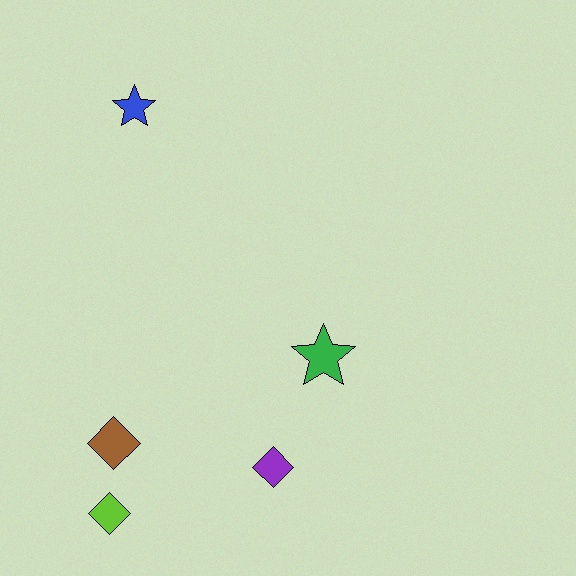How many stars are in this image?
There are 2 stars.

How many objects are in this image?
There are 5 objects.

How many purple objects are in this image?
There is 1 purple object.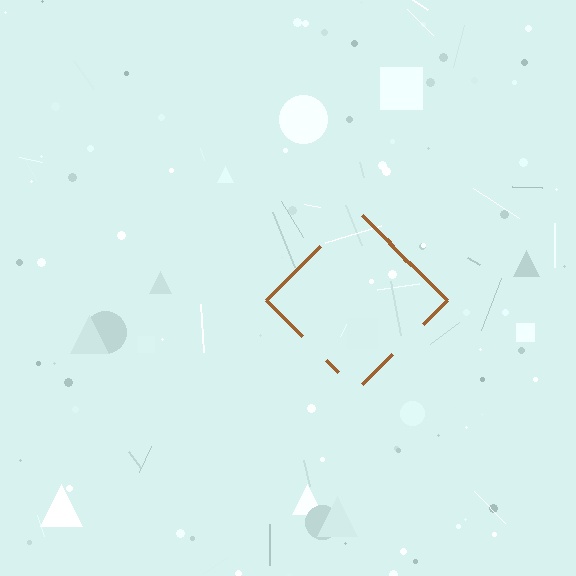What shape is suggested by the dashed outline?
The dashed outline suggests a diamond.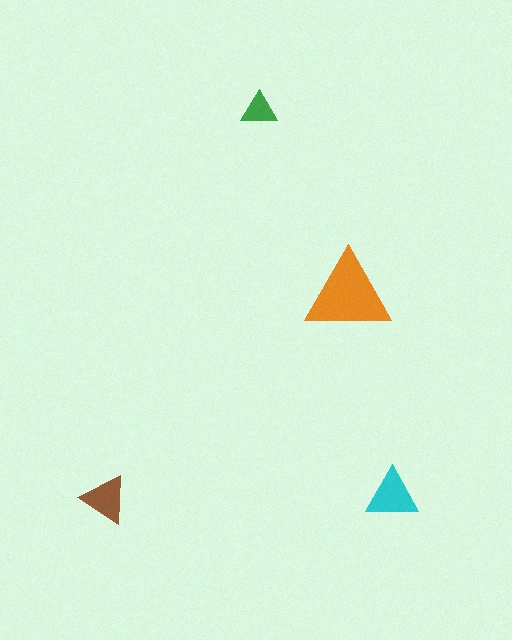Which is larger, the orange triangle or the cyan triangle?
The orange one.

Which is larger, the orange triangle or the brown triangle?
The orange one.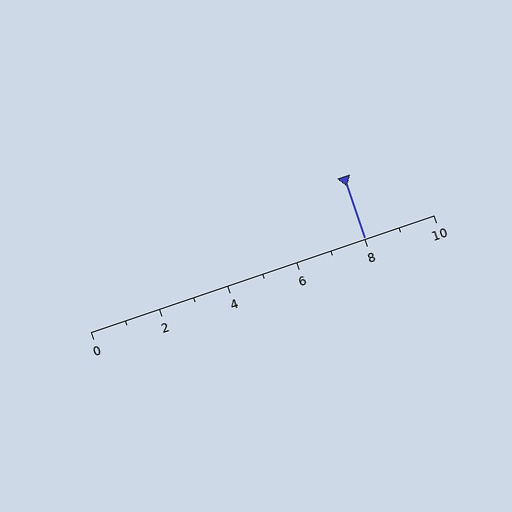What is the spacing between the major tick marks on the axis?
The major ticks are spaced 2 apart.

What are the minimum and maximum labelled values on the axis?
The axis runs from 0 to 10.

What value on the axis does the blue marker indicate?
The marker indicates approximately 8.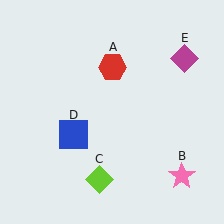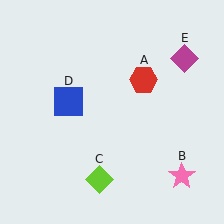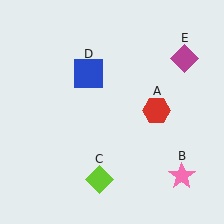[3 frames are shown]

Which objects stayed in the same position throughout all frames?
Pink star (object B) and lime diamond (object C) and magenta diamond (object E) remained stationary.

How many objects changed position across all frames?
2 objects changed position: red hexagon (object A), blue square (object D).